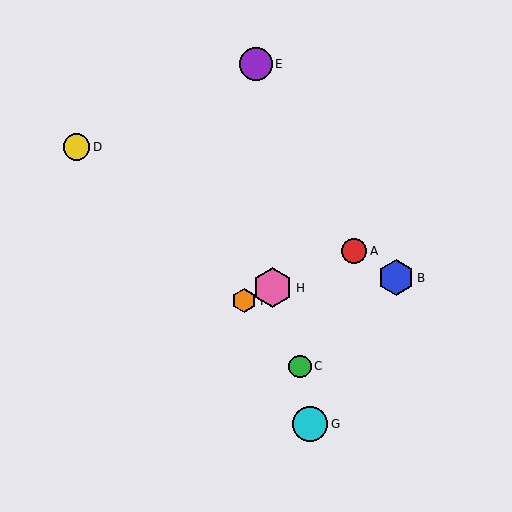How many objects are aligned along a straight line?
3 objects (A, F, H) are aligned along a straight line.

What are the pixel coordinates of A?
Object A is at (354, 251).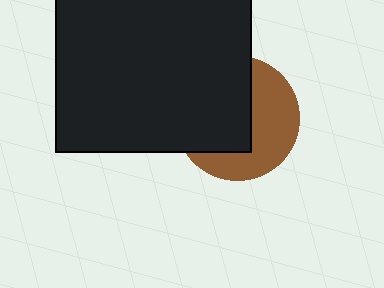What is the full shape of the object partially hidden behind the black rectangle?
The partially hidden object is a brown circle.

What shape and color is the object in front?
The object in front is a black rectangle.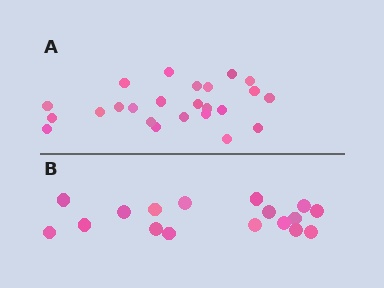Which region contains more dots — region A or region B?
Region A (the top region) has more dots.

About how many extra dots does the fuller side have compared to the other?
Region A has roughly 8 or so more dots than region B.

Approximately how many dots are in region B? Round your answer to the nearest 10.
About 20 dots. (The exact count is 17, which rounds to 20.)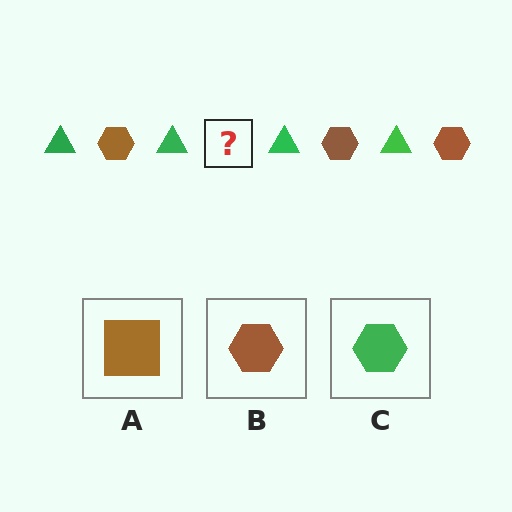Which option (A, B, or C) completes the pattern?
B.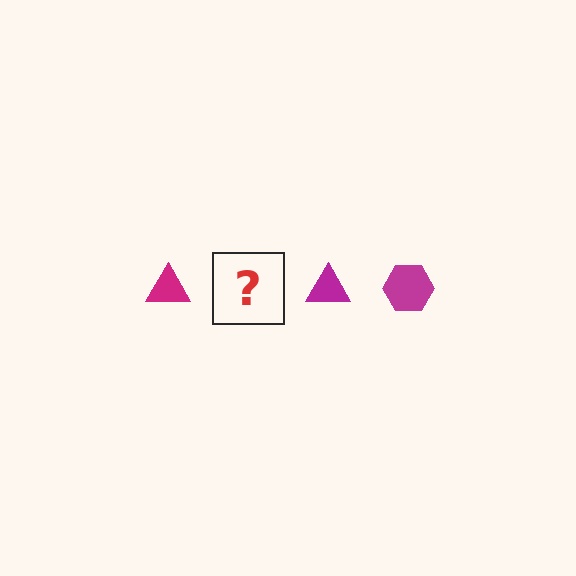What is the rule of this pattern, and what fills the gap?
The rule is that the pattern cycles through triangle, hexagon shapes in magenta. The gap should be filled with a magenta hexagon.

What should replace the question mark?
The question mark should be replaced with a magenta hexagon.